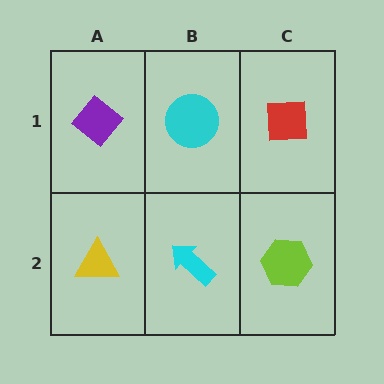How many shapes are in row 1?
3 shapes.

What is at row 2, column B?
A cyan arrow.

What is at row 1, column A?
A purple diamond.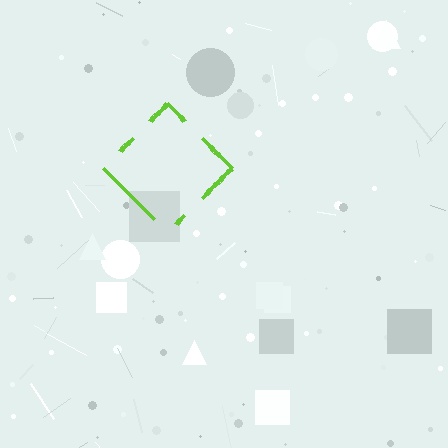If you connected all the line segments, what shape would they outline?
They would outline a diamond.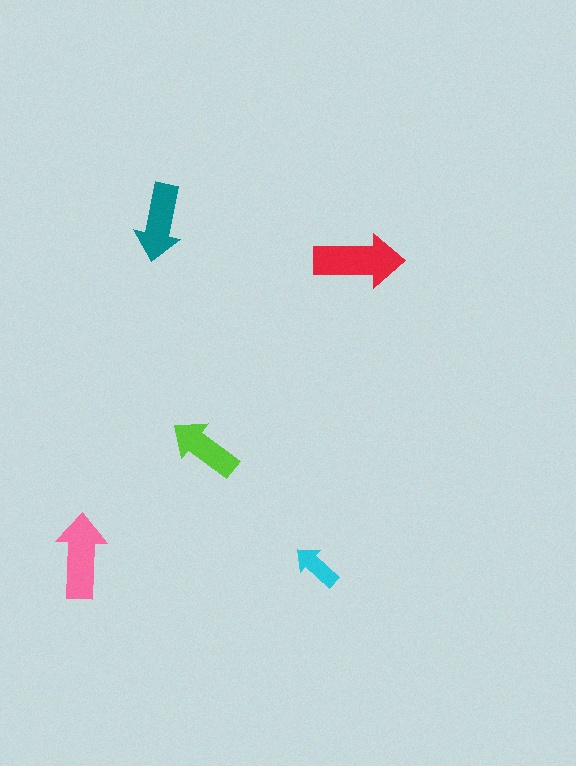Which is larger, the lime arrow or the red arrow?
The red one.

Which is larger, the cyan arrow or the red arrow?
The red one.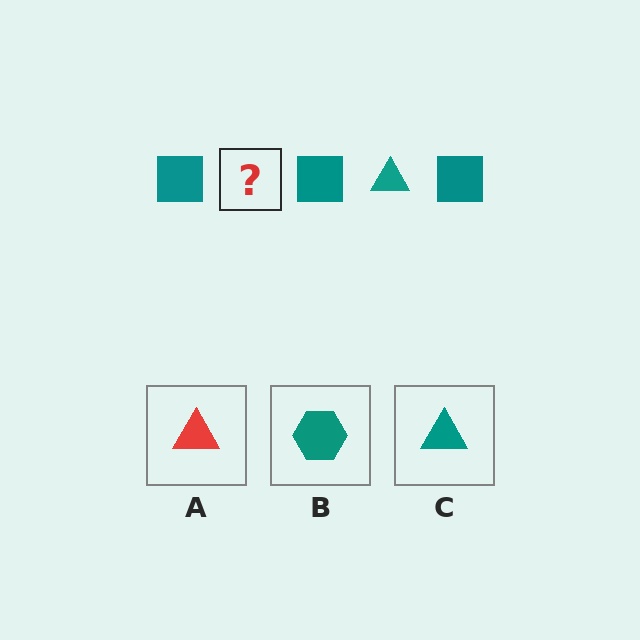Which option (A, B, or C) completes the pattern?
C.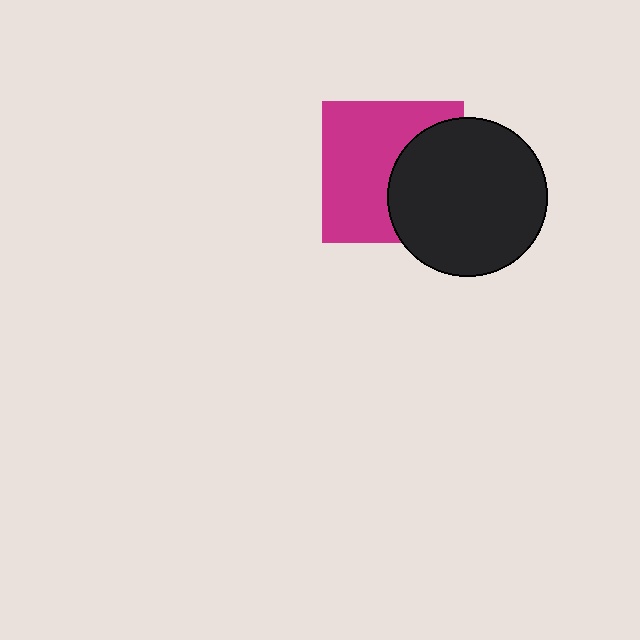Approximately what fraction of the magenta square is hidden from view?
Roughly 40% of the magenta square is hidden behind the black circle.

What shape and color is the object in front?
The object in front is a black circle.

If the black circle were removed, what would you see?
You would see the complete magenta square.